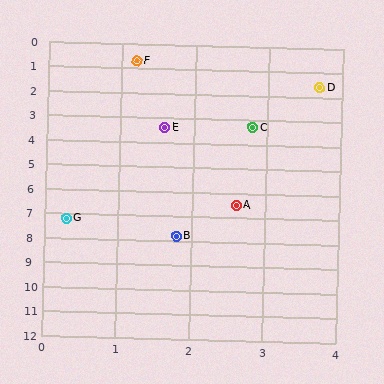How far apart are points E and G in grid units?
Points E and G are about 4.0 grid units apart.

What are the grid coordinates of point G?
Point G is at approximately (0.3, 7.2).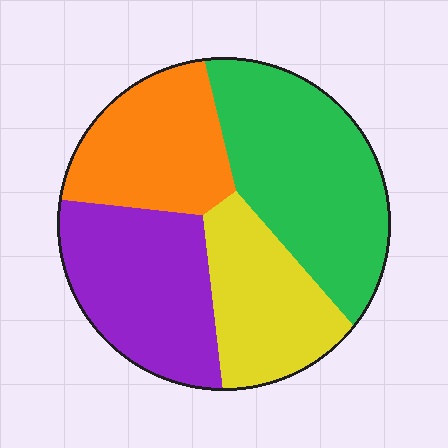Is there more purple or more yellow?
Purple.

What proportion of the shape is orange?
Orange takes up about one fifth (1/5) of the shape.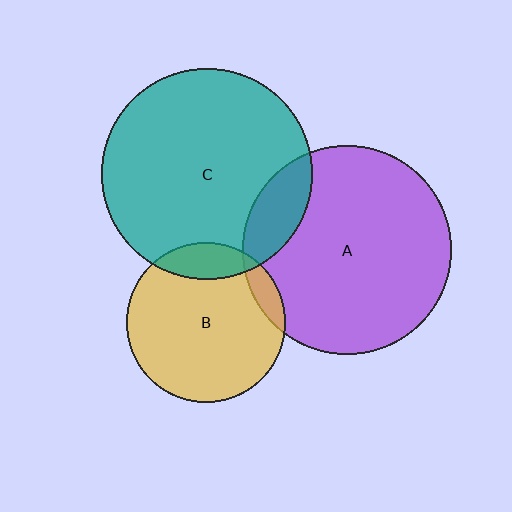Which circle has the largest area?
Circle C (teal).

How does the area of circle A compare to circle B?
Approximately 1.7 times.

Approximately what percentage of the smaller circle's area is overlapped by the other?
Approximately 15%.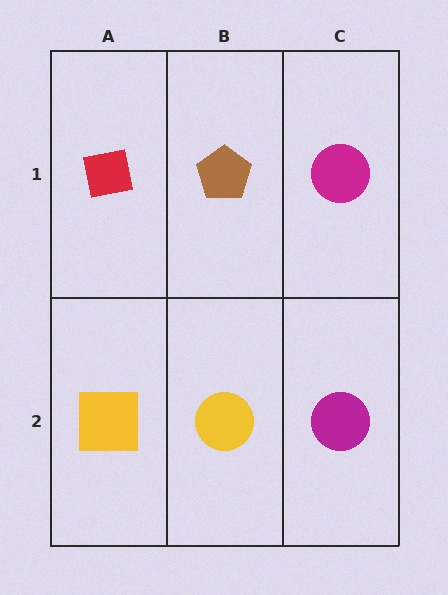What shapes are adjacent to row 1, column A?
A yellow square (row 2, column A), a brown pentagon (row 1, column B).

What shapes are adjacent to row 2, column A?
A red square (row 1, column A), a yellow circle (row 2, column B).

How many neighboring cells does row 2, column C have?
2.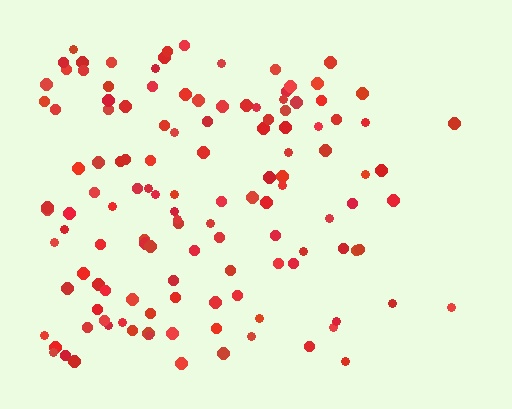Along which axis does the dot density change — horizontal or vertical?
Horizontal.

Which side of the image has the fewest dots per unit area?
The right.